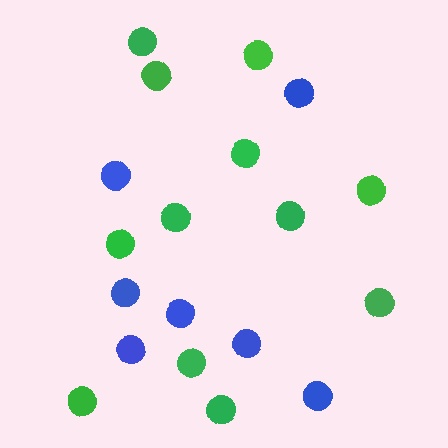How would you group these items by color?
There are 2 groups: one group of blue circles (7) and one group of green circles (12).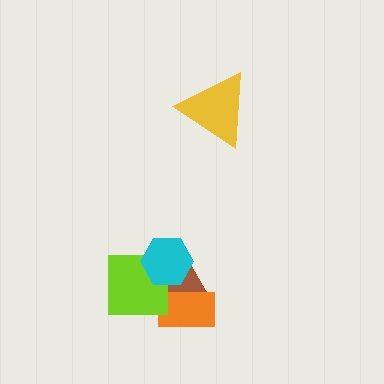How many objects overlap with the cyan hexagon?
2 objects overlap with the cyan hexagon.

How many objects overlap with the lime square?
2 objects overlap with the lime square.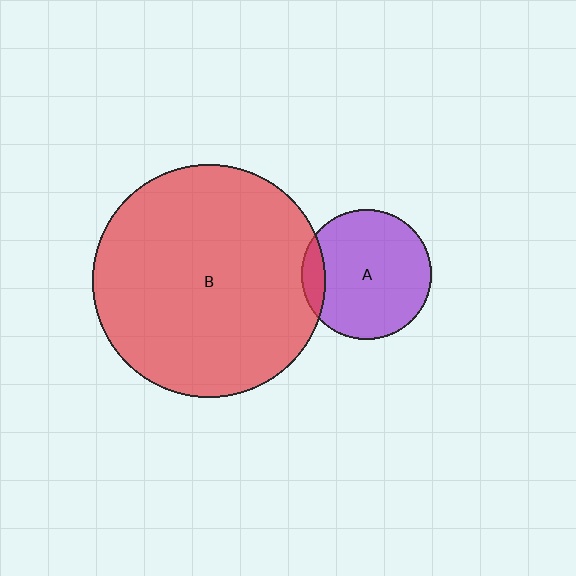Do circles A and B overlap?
Yes.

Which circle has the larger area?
Circle B (red).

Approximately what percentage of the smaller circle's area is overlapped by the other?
Approximately 10%.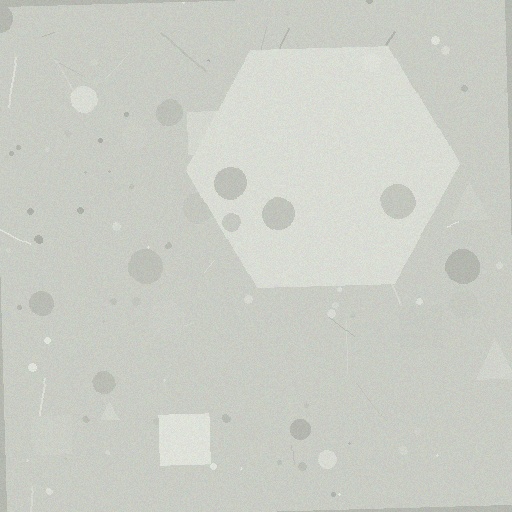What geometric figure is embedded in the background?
A hexagon is embedded in the background.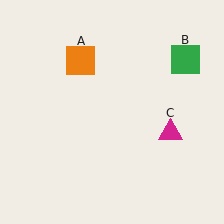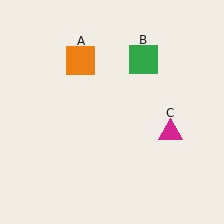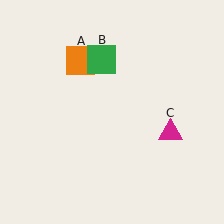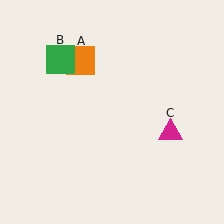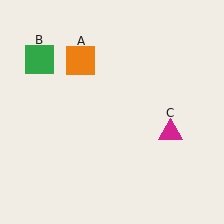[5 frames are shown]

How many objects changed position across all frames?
1 object changed position: green square (object B).